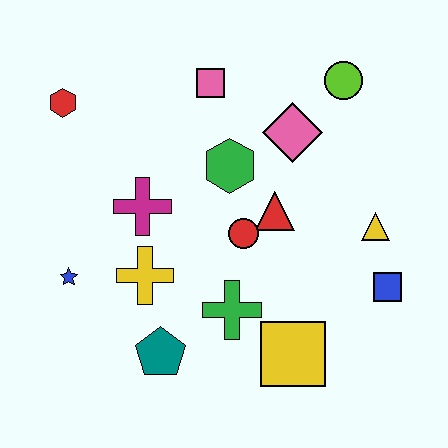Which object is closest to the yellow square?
The green cross is closest to the yellow square.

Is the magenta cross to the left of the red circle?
Yes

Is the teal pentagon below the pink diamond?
Yes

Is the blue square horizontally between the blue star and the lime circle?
No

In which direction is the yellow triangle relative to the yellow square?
The yellow triangle is above the yellow square.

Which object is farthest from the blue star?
The lime circle is farthest from the blue star.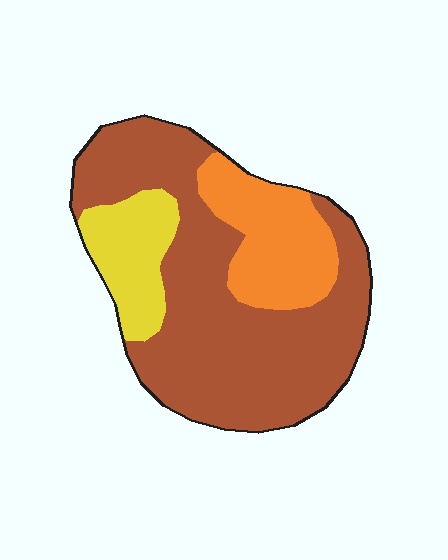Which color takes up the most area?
Brown, at roughly 65%.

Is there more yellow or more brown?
Brown.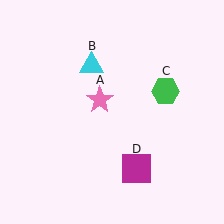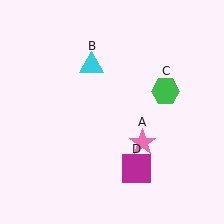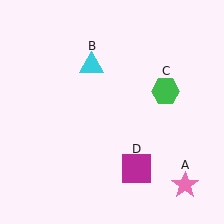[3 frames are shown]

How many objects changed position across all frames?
1 object changed position: pink star (object A).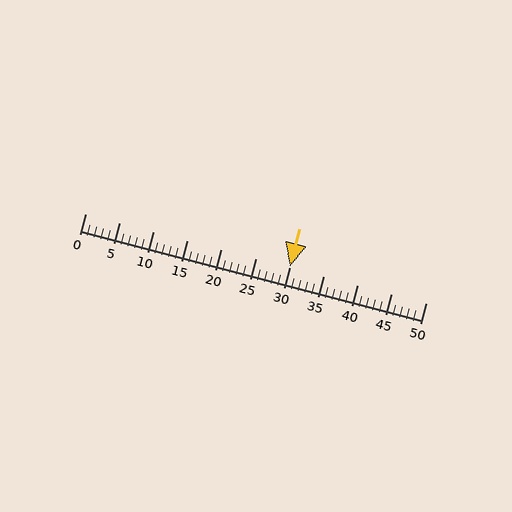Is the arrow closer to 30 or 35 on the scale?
The arrow is closer to 30.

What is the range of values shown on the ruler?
The ruler shows values from 0 to 50.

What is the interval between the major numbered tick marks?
The major tick marks are spaced 5 units apart.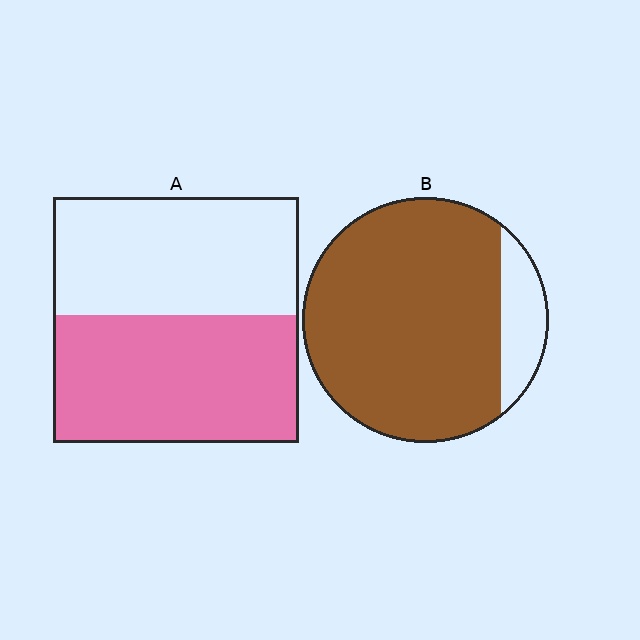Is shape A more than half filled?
Roughly half.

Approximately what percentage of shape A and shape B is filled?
A is approximately 50% and B is approximately 85%.